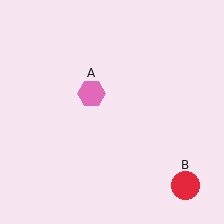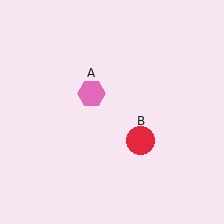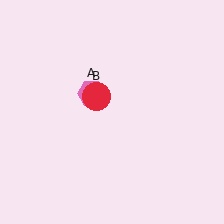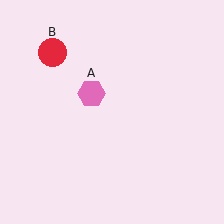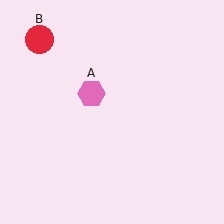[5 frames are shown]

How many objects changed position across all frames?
1 object changed position: red circle (object B).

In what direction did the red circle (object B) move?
The red circle (object B) moved up and to the left.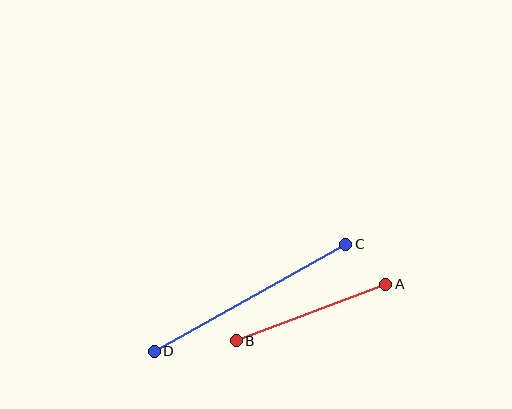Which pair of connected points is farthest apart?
Points C and D are farthest apart.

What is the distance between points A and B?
The distance is approximately 160 pixels.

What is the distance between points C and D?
The distance is approximately 219 pixels.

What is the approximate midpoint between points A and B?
The midpoint is at approximately (311, 312) pixels.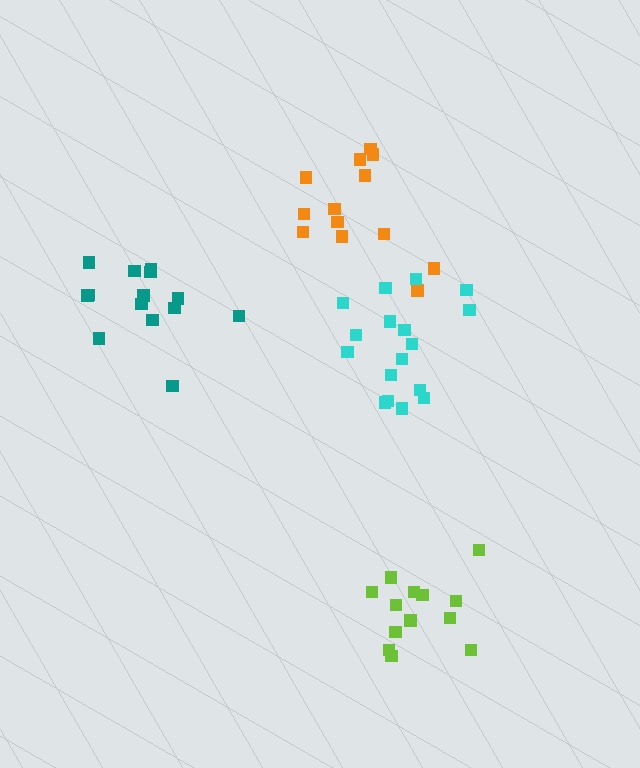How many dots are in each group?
Group 1: 13 dots, Group 2: 13 dots, Group 3: 14 dots, Group 4: 17 dots (57 total).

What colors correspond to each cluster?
The clusters are colored: lime, orange, teal, cyan.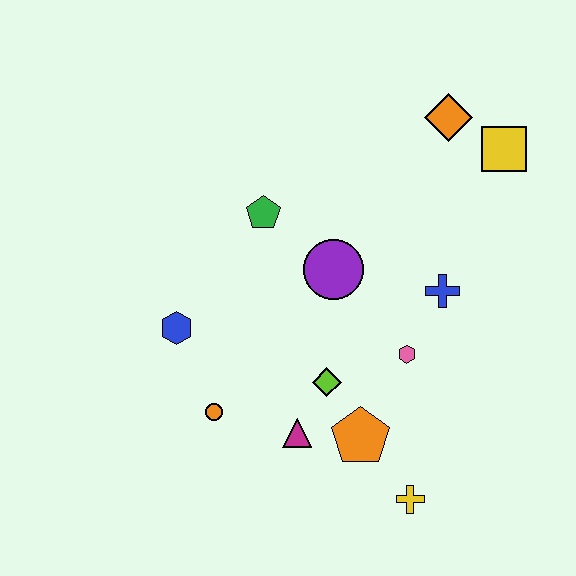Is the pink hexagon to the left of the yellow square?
Yes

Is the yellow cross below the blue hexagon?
Yes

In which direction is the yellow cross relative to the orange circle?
The yellow cross is to the right of the orange circle.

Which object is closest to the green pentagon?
The purple circle is closest to the green pentagon.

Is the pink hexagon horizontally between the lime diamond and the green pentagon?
No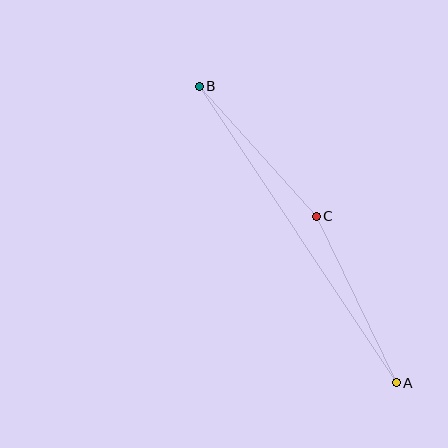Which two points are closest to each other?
Points B and C are closest to each other.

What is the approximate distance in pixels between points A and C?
The distance between A and C is approximately 185 pixels.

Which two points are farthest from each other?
Points A and B are farthest from each other.